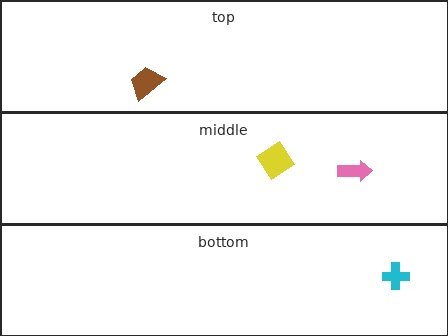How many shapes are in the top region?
1.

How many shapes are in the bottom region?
1.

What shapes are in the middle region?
The pink arrow, the yellow diamond.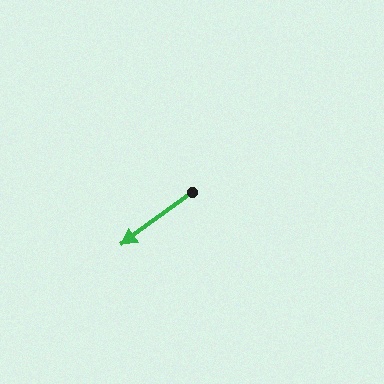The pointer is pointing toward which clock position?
Roughly 8 o'clock.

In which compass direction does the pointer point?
Southwest.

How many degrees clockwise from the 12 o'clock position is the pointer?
Approximately 234 degrees.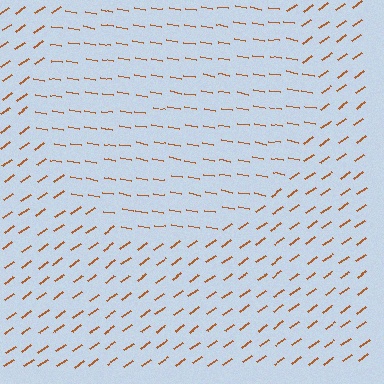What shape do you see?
I see a circle.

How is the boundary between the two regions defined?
The boundary is defined purely by a change in line orientation (approximately 45 degrees difference). All lines are the same color and thickness.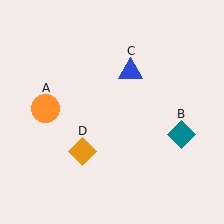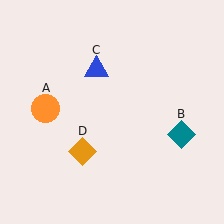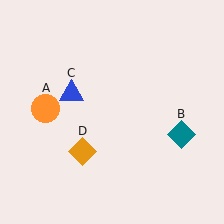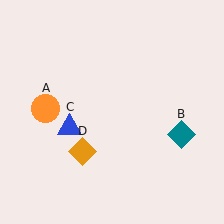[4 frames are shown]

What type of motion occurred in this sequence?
The blue triangle (object C) rotated counterclockwise around the center of the scene.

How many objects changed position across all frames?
1 object changed position: blue triangle (object C).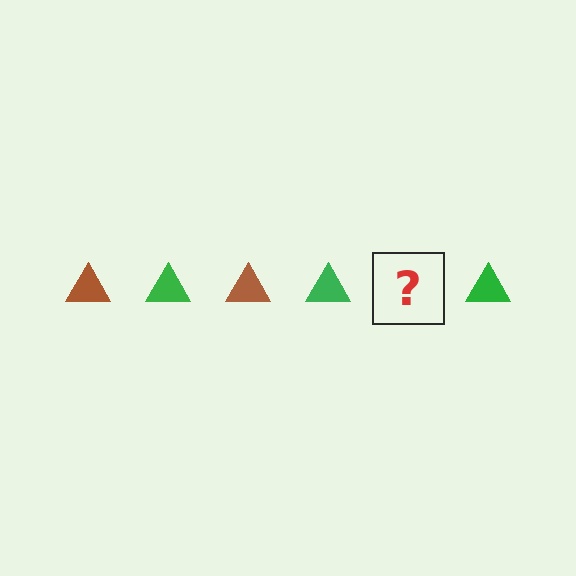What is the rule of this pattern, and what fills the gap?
The rule is that the pattern cycles through brown, green triangles. The gap should be filled with a brown triangle.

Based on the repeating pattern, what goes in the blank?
The blank should be a brown triangle.